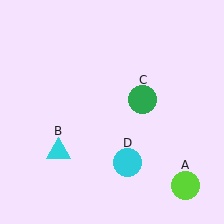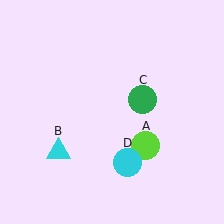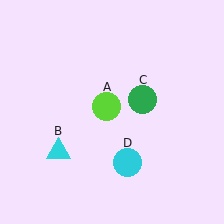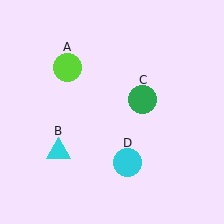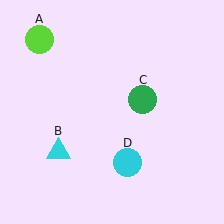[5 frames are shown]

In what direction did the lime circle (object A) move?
The lime circle (object A) moved up and to the left.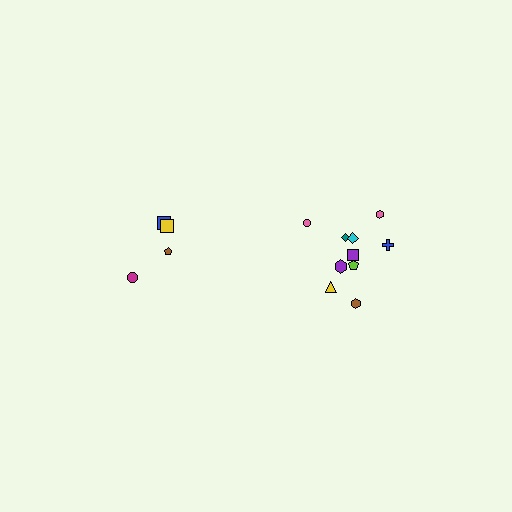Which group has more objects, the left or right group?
The right group.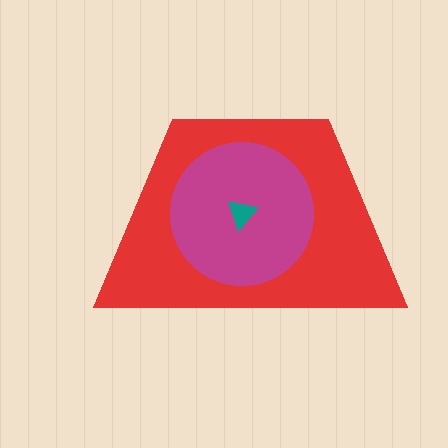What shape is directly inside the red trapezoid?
The magenta circle.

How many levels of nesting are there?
3.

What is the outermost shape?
The red trapezoid.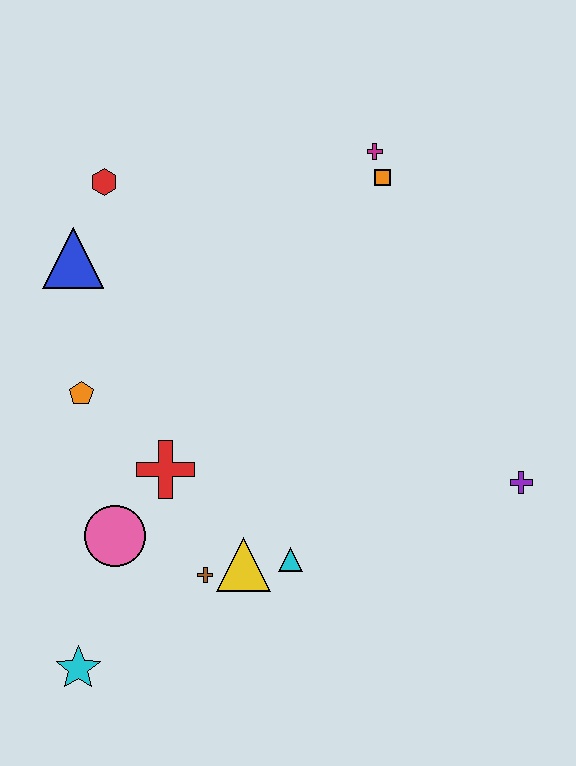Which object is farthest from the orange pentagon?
The purple cross is farthest from the orange pentagon.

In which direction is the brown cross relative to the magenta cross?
The brown cross is below the magenta cross.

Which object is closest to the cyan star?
The pink circle is closest to the cyan star.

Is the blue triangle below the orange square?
Yes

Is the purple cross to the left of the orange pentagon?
No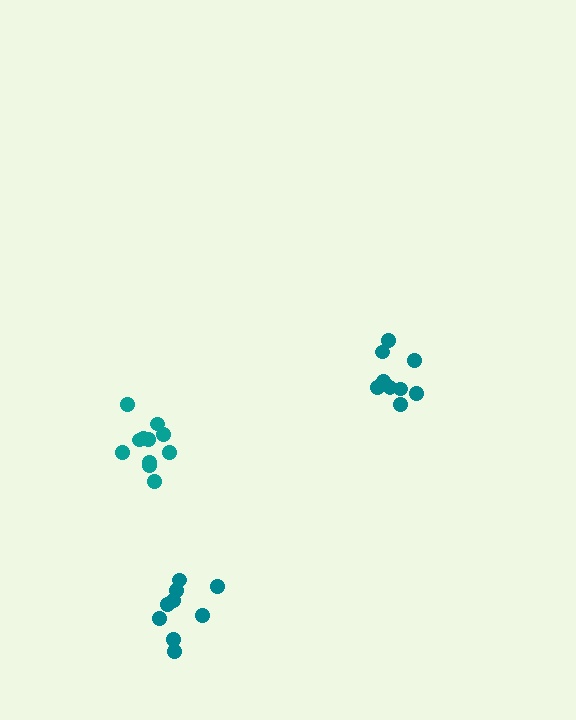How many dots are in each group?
Group 1: 9 dots, Group 2: 11 dots, Group 3: 9 dots (29 total).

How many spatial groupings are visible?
There are 3 spatial groupings.